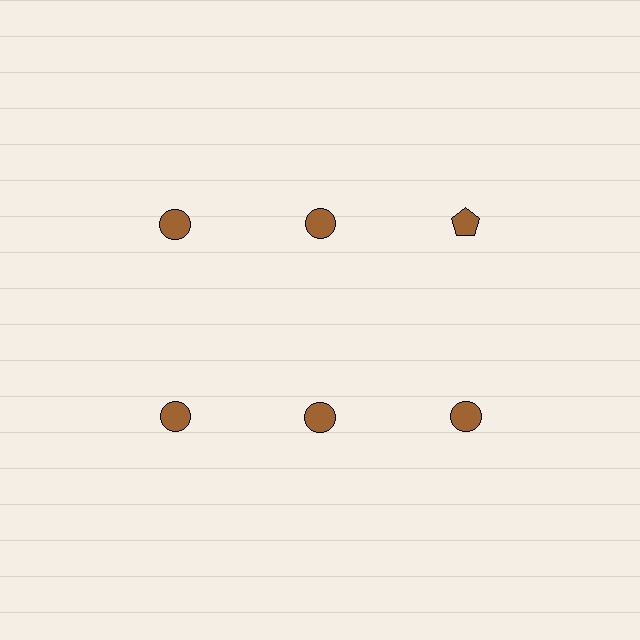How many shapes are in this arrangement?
There are 6 shapes arranged in a grid pattern.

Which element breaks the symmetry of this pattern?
The brown pentagon in the top row, center column breaks the symmetry. All other shapes are brown circles.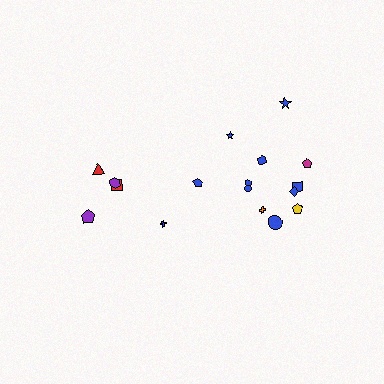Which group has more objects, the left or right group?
The right group.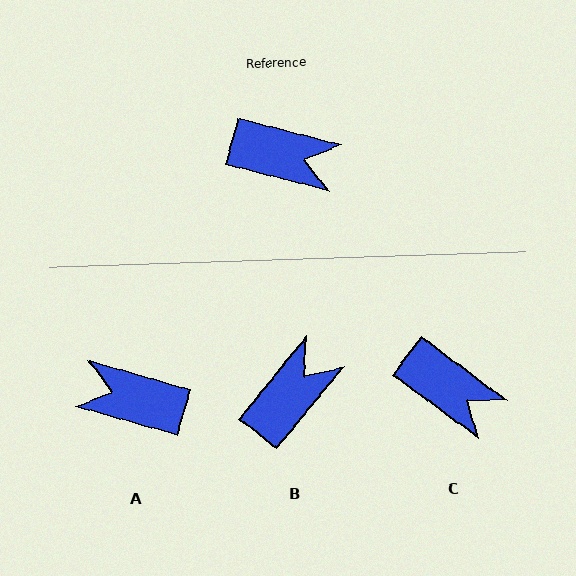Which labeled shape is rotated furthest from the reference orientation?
A, about 179 degrees away.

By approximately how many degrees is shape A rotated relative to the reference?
Approximately 179 degrees counter-clockwise.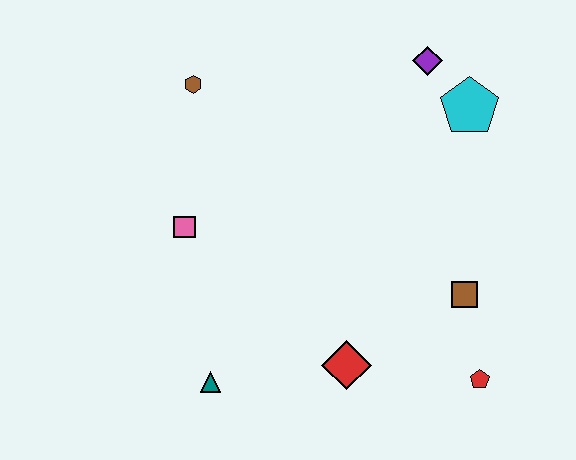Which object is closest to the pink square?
The brown hexagon is closest to the pink square.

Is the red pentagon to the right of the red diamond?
Yes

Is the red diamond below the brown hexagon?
Yes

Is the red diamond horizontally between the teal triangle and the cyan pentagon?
Yes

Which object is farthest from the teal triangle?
The purple diamond is farthest from the teal triangle.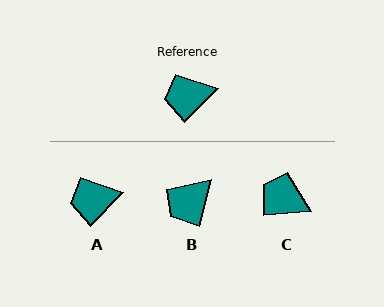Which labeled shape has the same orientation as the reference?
A.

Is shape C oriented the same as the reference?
No, it is off by about 40 degrees.